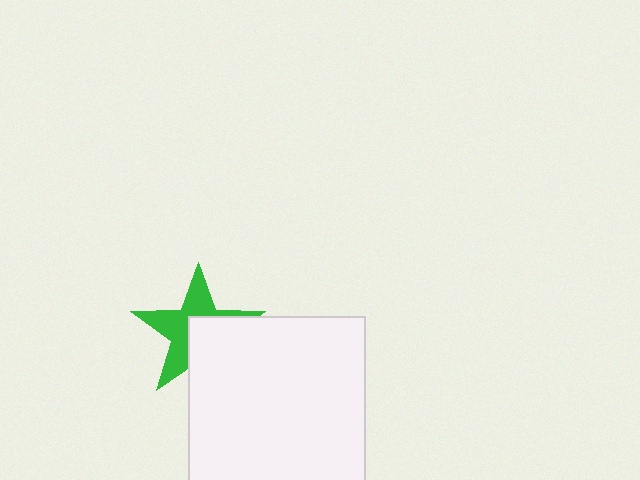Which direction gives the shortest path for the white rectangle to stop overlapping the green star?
Moving toward the lower-right gives the shortest separation.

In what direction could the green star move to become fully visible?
The green star could move toward the upper-left. That would shift it out from behind the white rectangle entirely.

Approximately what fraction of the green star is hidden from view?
Roughly 46% of the green star is hidden behind the white rectangle.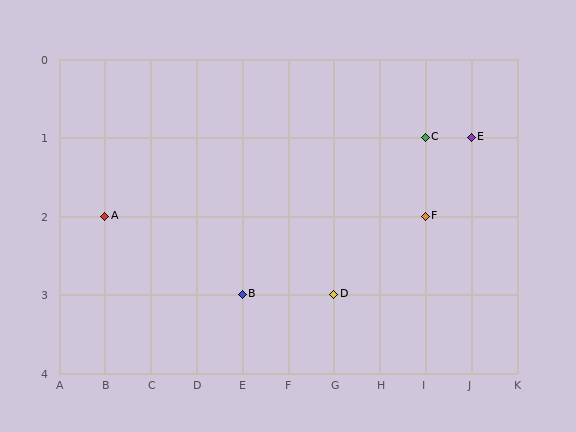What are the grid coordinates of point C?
Point C is at grid coordinates (I, 1).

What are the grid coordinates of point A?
Point A is at grid coordinates (B, 2).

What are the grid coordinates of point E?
Point E is at grid coordinates (J, 1).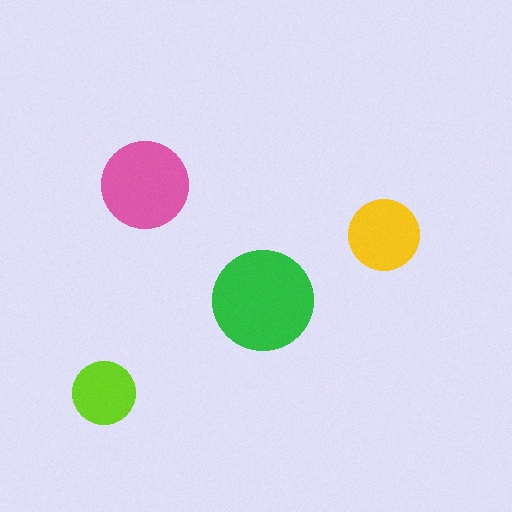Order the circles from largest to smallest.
the green one, the pink one, the yellow one, the lime one.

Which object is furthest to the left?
The lime circle is leftmost.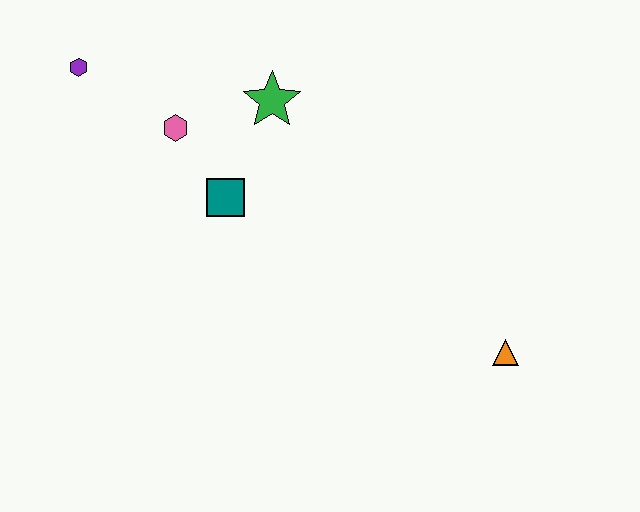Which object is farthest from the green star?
The orange triangle is farthest from the green star.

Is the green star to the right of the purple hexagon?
Yes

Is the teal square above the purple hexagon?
No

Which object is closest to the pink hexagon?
The teal square is closest to the pink hexagon.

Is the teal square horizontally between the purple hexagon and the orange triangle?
Yes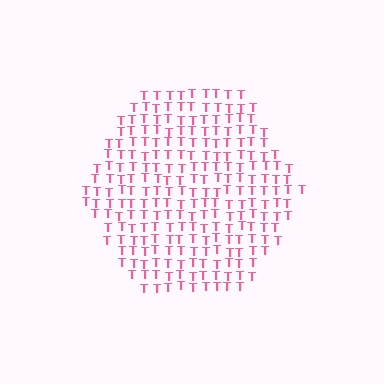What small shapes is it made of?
It is made of small letter T's.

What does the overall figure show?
The overall figure shows a hexagon.